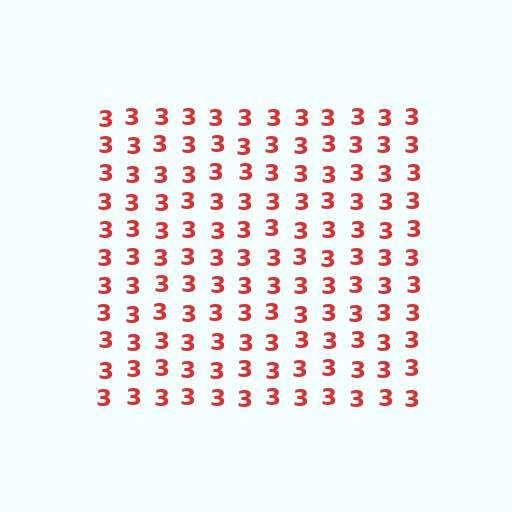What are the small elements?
The small elements are digit 3's.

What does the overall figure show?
The overall figure shows a square.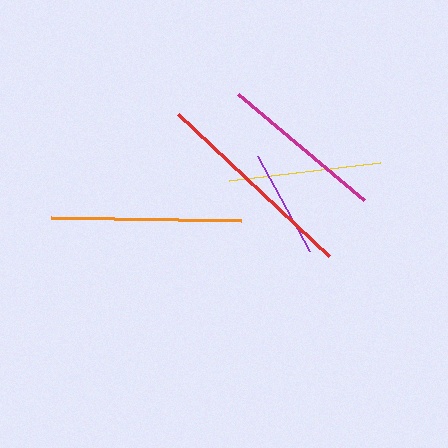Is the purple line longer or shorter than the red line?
The red line is longer than the purple line.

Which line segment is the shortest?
The purple line is the shortest at approximately 109 pixels.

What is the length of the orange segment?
The orange segment is approximately 190 pixels long.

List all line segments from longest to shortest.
From longest to shortest: red, orange, magenta, yellow, purple.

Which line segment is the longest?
The red line is the longest at approximately 207 pixels.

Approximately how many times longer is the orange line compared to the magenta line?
The orange line is approximately 1.2 times the length of the magenta line.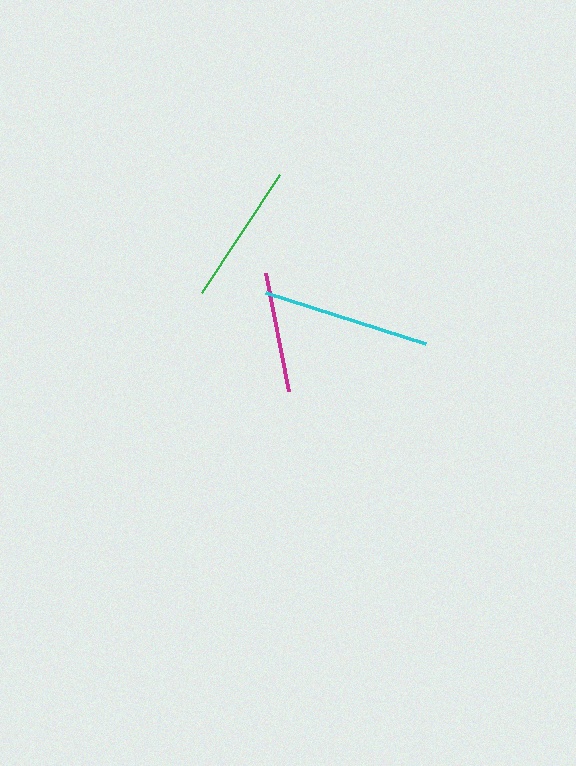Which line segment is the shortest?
The magenta line is the shortest at approximately 120 pixels.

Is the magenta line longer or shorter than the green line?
The green line is longer than the magenta line.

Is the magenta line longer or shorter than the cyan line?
The cyan line is longer than the magenta line.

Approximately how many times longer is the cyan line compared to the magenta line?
The cyan line is approximately 1.4 times the length of the magenta line.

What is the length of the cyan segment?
The cyan segment is approximately 168 pixels long.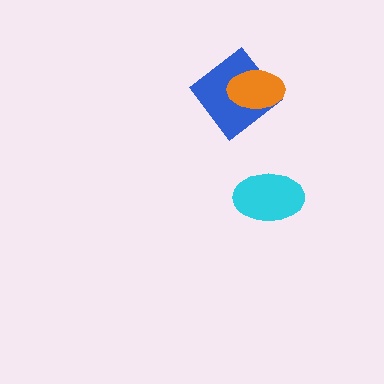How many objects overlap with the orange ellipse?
1 object overlaps with the orange ellipse.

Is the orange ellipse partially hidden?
No, no other shape covers it.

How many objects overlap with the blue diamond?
1 object overlaps with the blue diamond.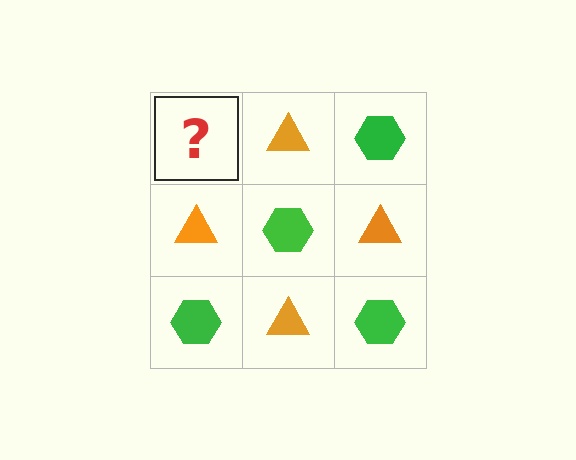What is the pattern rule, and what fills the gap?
The rule is that it alternates green hexagon and orange triangle in a checkerboard pattern. The gap should be filled with a green hexagon.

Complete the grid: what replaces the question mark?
The question mark should be replaced with a green hexagon.